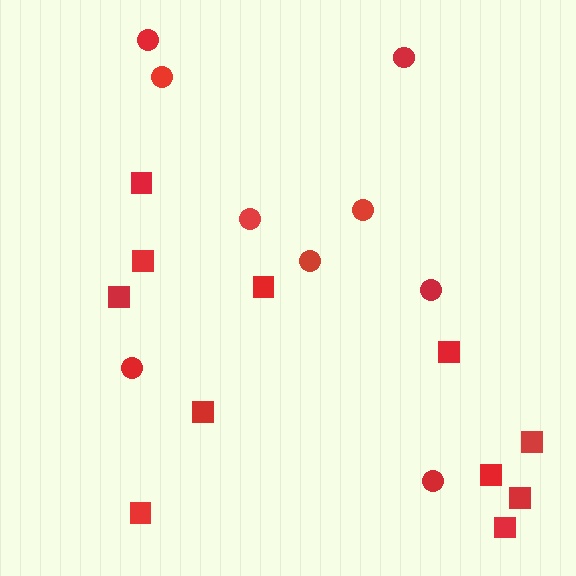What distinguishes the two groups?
There are 2 groups: one group of circles (9) and one group of squares (11).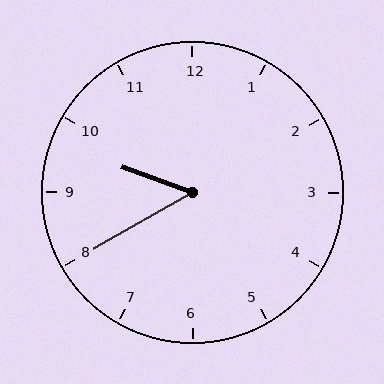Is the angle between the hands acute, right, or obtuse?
It is acute.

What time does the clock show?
9:40.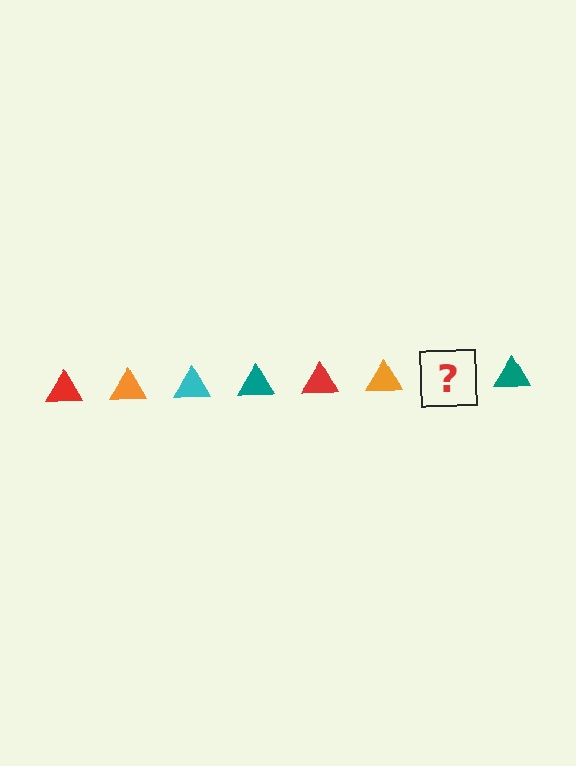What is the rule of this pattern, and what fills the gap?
The rule is that the pattern cycles through red, orange, cyan, teal triangles. The gap should be filled with a cyan triangle.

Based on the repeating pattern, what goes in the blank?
The blank should be a cyan triangle.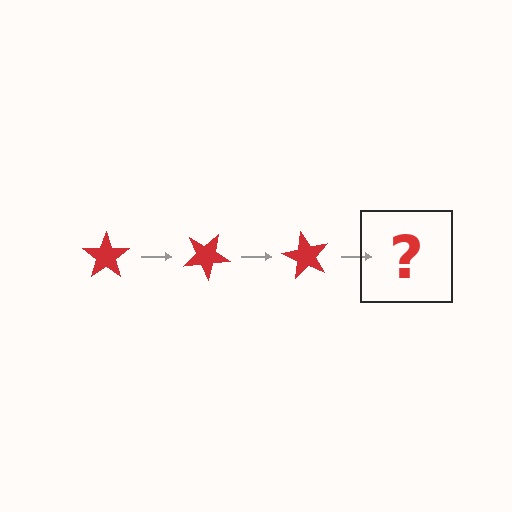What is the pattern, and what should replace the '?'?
The pattern is that the star rotates 30 degrees each step. The '?' should be a red star rotated 90 degrees.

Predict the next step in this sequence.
The next step is a red star rotated 90 degrees.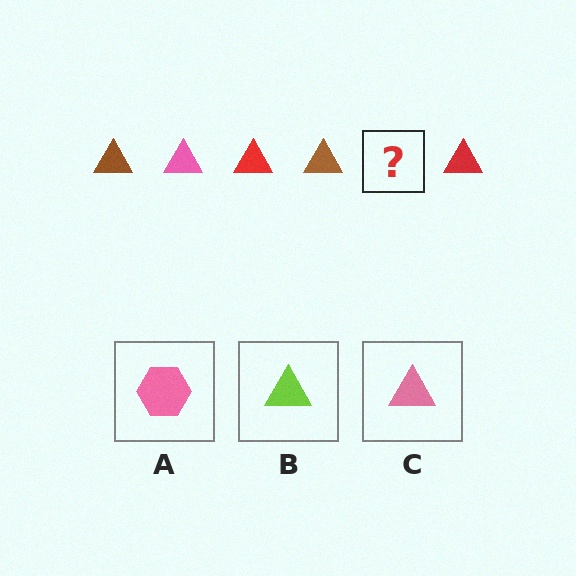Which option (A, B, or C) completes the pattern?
C.